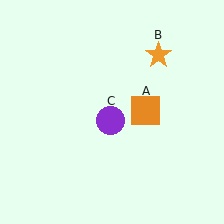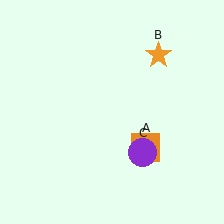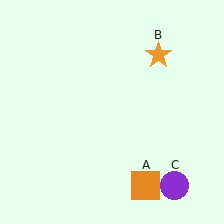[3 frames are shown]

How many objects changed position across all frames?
2 objects changed position: orange square (object A), purple circle (object C).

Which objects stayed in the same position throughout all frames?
Orange star (object B) remained stationary.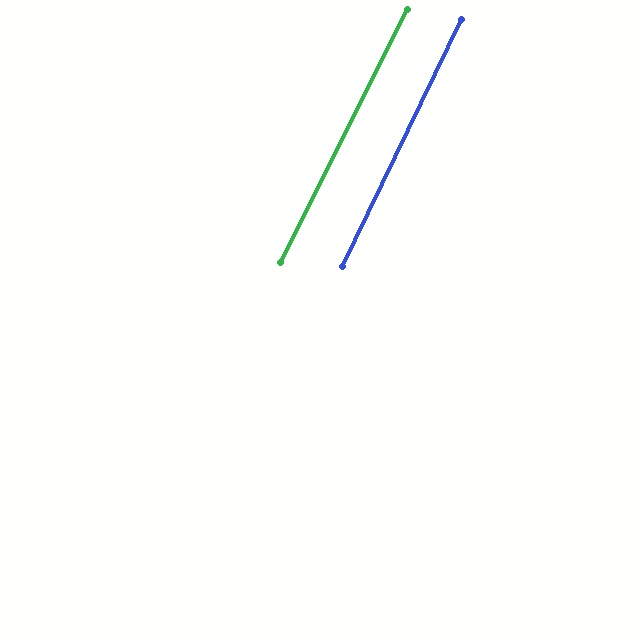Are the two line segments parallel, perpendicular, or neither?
Parallel — their directions differ by only 1.1°.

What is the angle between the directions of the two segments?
Approximately 1 degree.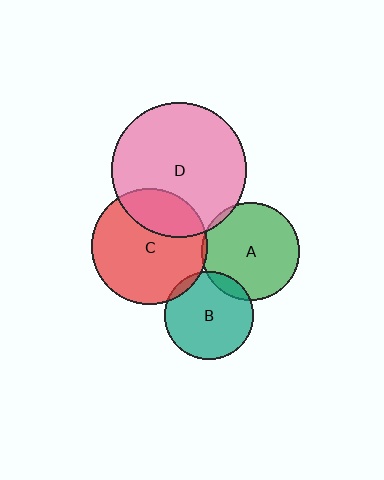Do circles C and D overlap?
Yes.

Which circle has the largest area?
Circle D (pink).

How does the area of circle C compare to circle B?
Approximately 1.7 times.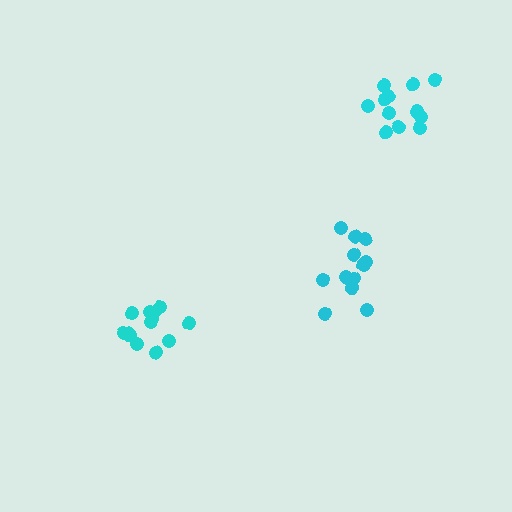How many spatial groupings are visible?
There are 3 spatial groupings.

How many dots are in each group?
Group 1: 13 dots, Group 2: 13 dots, Group 3: 13 dots (39 total).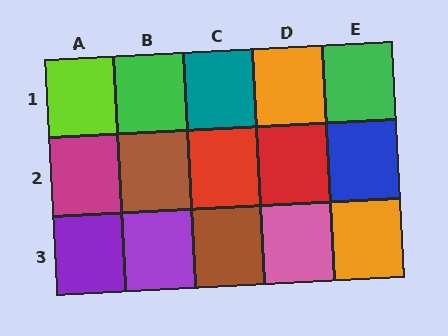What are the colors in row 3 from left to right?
Purple, purple, brown, pink, orange.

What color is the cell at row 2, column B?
Brown.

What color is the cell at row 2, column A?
Magenta.